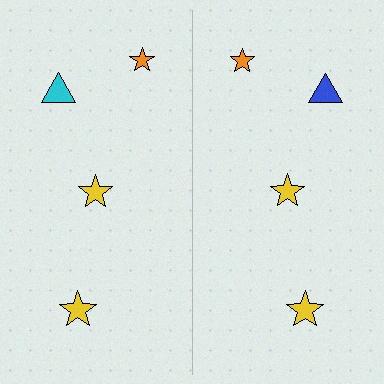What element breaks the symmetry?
The blue triangle on the right side breaks the symmetry — its mirror counterpart is cyan.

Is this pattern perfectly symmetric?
No, the pattern is not perfectly symmetric. The blue triangle on the right side breaks the symmetry — its mirror counterpart is cyan.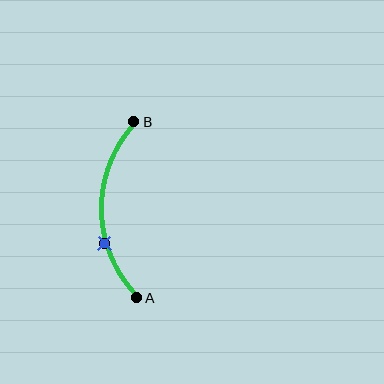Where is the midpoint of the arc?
The arc midpoint is the point on the curve farthest from the straight line joining A and B. It sits to the left of that line.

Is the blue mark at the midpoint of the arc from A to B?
No. The blue mark lies on the arc but is closer to endpoint A. The arc midpoint would be at the point on the curve equidistant along the arc from both A and B.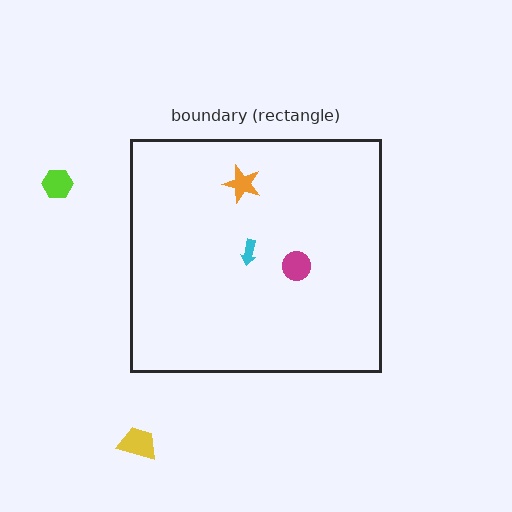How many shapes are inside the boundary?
3 inside, 2 outside.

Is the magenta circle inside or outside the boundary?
Inside.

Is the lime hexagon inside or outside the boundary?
Outside.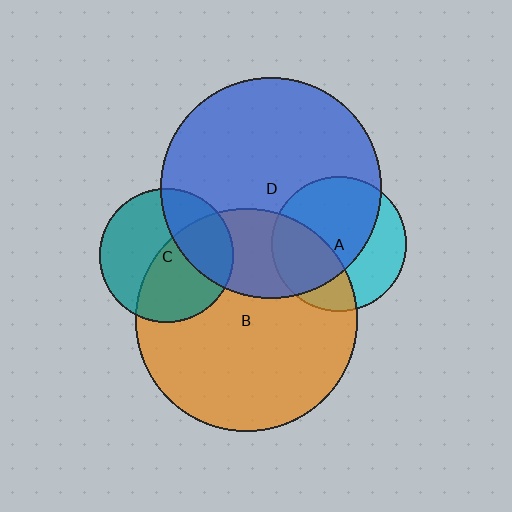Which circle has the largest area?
Circle B (orange).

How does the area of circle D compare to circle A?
Approximately 2.7 times.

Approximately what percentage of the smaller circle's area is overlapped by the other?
Approximately 65%.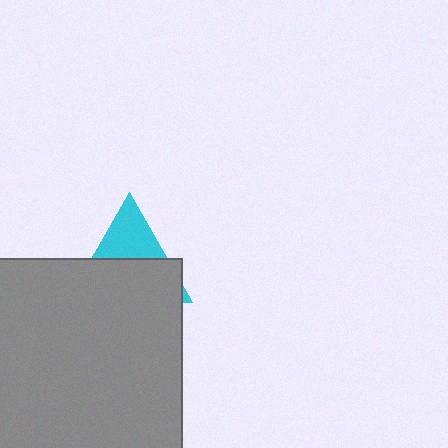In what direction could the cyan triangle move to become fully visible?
The cyan triangle could move up. That would shift it out from behind the gray rectangle entirely.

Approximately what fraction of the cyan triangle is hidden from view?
Roughly 64% of the cyan triangle is hidden behind the gray rectangle.